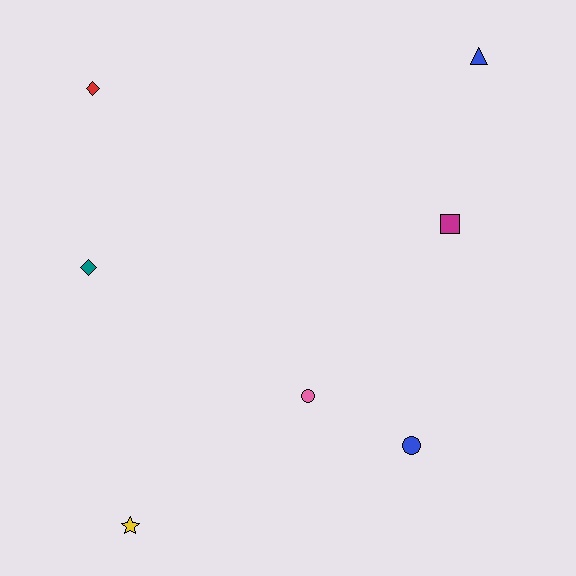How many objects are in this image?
There are 7 objects.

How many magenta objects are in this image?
There is 1 magenta object.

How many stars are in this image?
There is 1 star.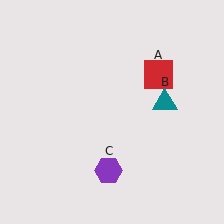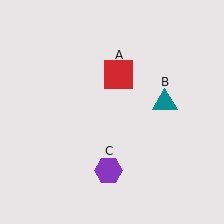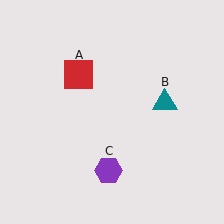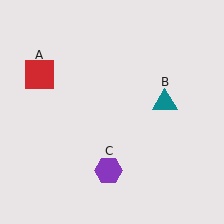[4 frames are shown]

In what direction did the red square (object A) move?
The red square (object A) moved left.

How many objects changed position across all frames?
1 object changed position: red square (object A).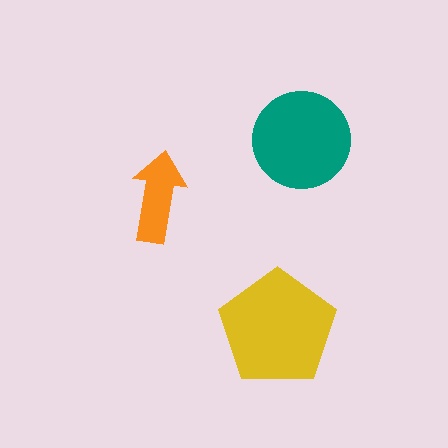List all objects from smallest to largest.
The orange arrow, the teal circle, the yellow pentagon.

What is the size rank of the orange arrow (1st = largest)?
3rd.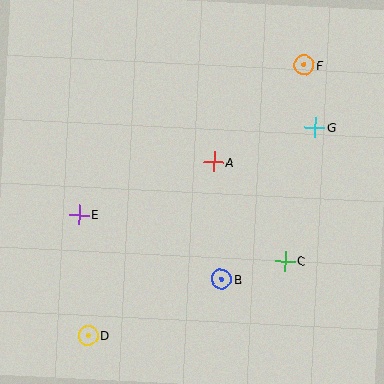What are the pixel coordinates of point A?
Point A is at (214, 162).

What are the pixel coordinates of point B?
Point B is at (221, 279).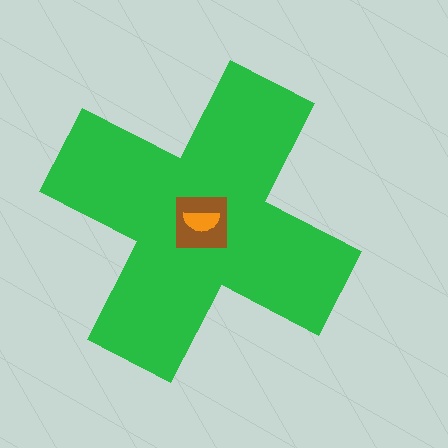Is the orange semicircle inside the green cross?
Yes.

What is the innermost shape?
The orange semicircle.